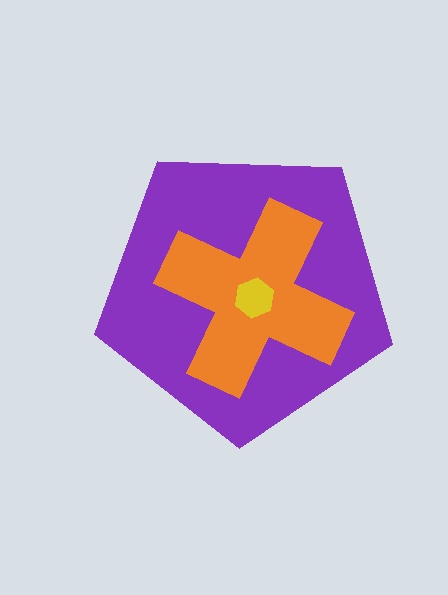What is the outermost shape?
The purple pentagon.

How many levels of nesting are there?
3.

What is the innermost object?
The yellow hexagon.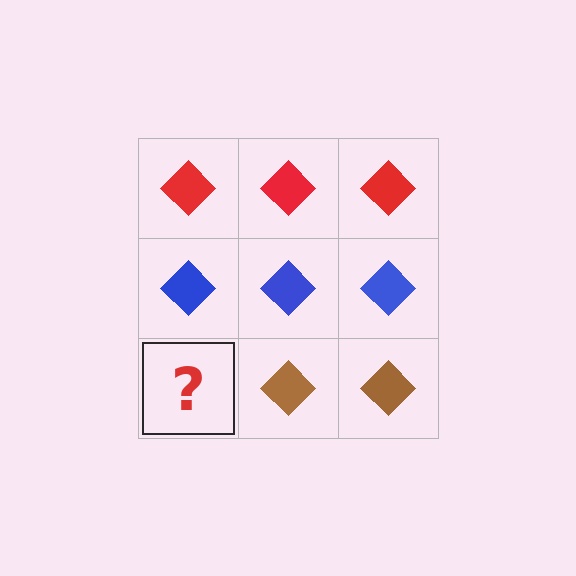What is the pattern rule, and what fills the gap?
The rule is that each row has a consistent color. The gap should be filled with a brown diamond.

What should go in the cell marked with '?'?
The missing cell should contain a brown diamond.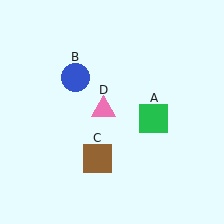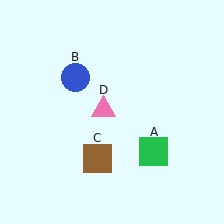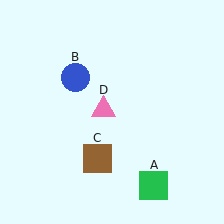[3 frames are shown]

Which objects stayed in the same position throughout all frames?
Blue circle (object B) and brown square (object C) and pink triangle (object D) remained stationary.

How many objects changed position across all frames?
1 object changed position: green square (object A).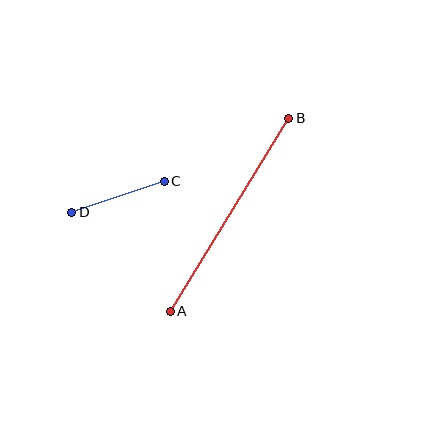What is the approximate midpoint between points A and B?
The midpoint is at approximately (229, 215) pixels.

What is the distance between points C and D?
The distance is approximately 97 pixels.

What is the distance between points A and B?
The distance is approximately 226 pixels.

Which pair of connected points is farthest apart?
Points A and B are farthest apart.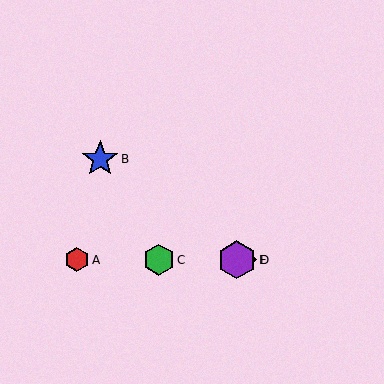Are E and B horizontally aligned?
No, E is at y≈260 and B is at y≈159.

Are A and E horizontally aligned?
Yes, both are at y≈260.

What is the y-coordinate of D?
Object D is at y≈260.